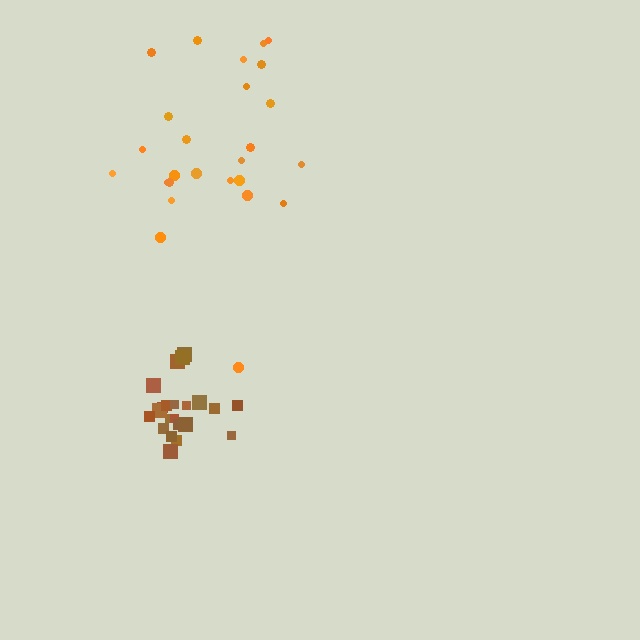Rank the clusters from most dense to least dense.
brown, orange.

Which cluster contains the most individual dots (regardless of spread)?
Orange (26).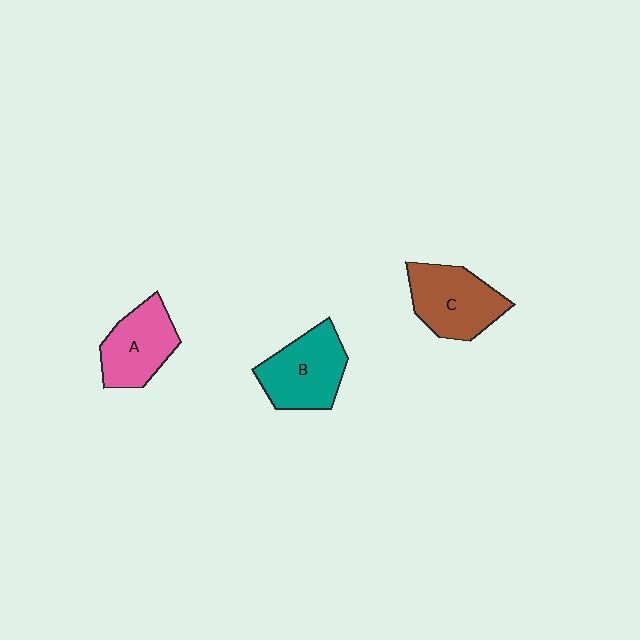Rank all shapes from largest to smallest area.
From largest to smallest: C (brown), B (teal), A (pink).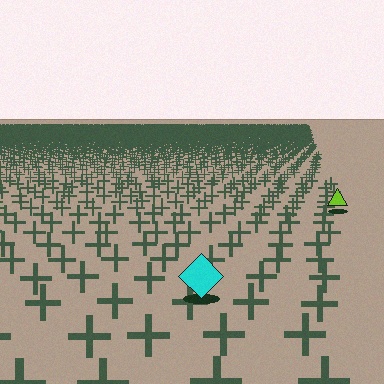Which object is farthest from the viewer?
The lime triangle is farthest from the viewer. It appears smaller and the ground texture around it is denser.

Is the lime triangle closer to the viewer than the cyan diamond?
No. The cyan diamond is closer — you can tell from the texture gradient: the ground texture is coarser near it.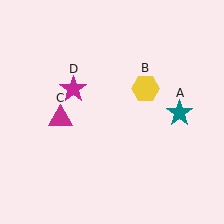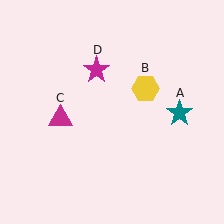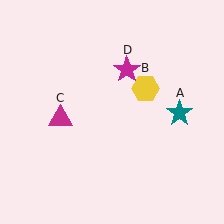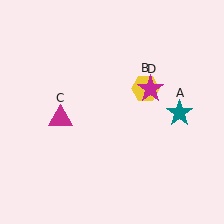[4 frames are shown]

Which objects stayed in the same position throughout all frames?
Teal star (object A) and yellow hexagon (object B) and magenta triangle (object C) remained stationary.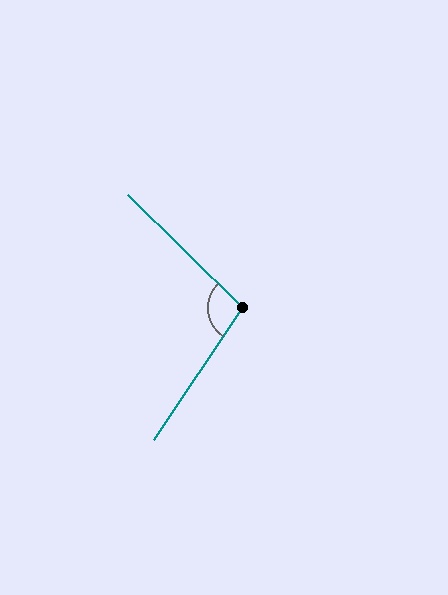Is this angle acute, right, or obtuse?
It is obtuse.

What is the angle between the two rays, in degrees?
Approximately 101 degrees.